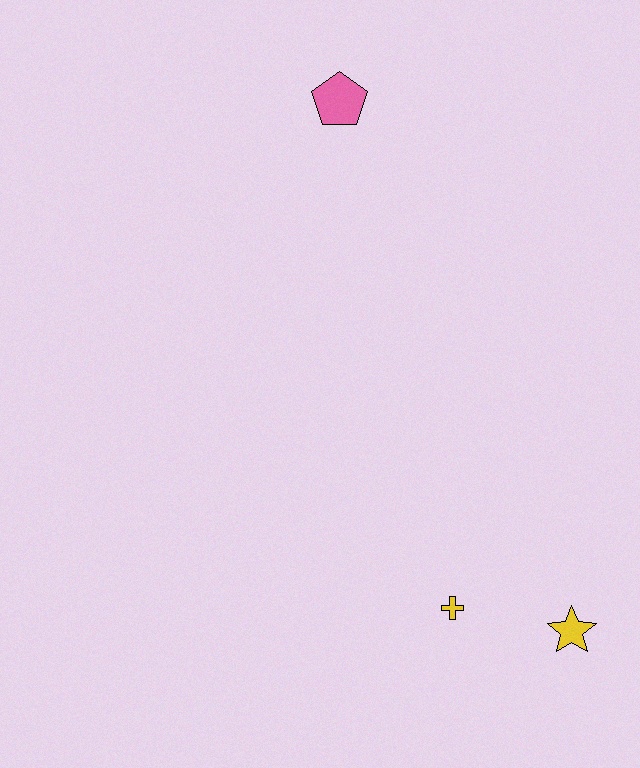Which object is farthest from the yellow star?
The pink pentagon is farthest from the yellow star.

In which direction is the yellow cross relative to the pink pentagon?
The yellow cross is below the pink pentagon.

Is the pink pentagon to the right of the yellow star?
No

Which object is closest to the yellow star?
The yellow cross is closest to the yellow star.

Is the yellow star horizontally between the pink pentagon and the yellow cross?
No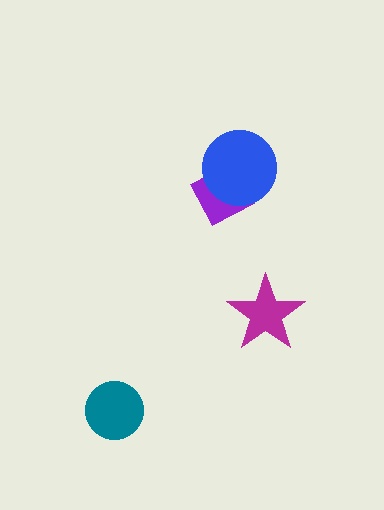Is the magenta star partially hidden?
No, no other shape covers it.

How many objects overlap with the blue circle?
1 object overlaps with the blue circle.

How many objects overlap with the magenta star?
0 objects overlap with the magenta star.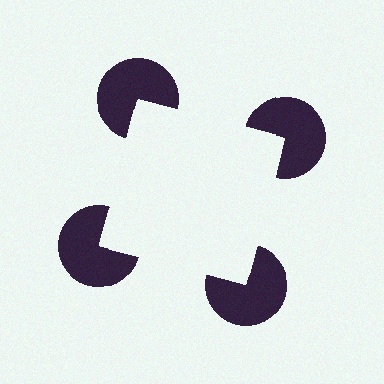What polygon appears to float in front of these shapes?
An illusory square — its edges are inferred from the aligned wedge cuts in the pac-man discs, not physically drawn.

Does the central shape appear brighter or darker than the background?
It typically appears slightly brighter than the background, even though no actual brightness change is drawn.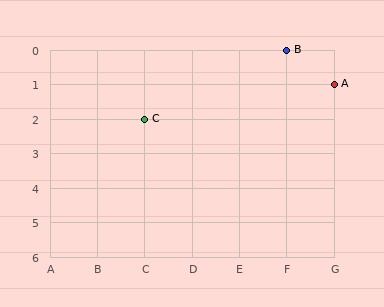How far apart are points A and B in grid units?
Points A and B are 1 column and 1 row apart (about 1.4 grid units diagonally).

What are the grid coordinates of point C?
Point C is at grid coordinates (C, 2).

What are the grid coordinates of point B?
Point B is at grid coordinates (F, 0).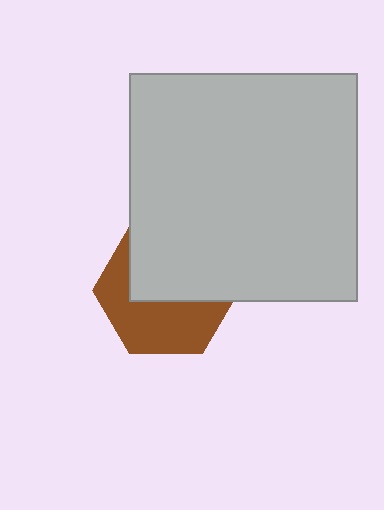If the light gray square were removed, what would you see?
You would see the complete brown hexagon.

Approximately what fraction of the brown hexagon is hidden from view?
Roughly 50% of the brown hexagon is hidden behind the light gray square.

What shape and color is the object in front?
The object in front is a light gray square.